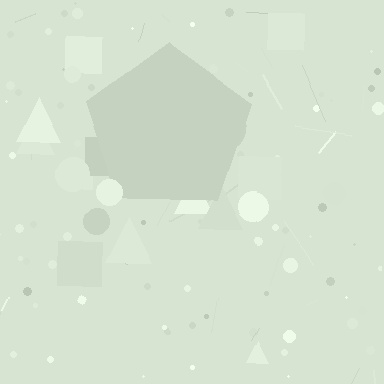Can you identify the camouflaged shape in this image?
The camouflaged shape is a pentagon.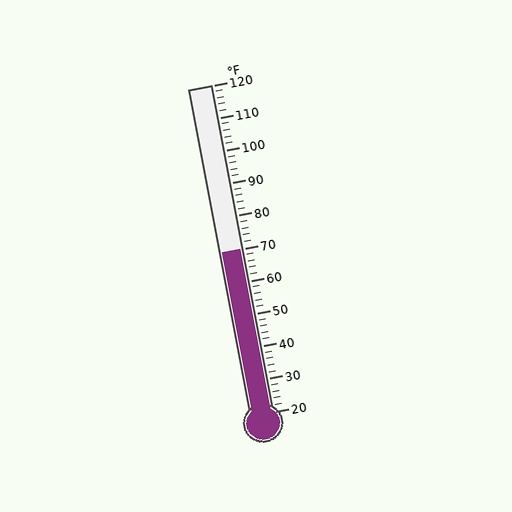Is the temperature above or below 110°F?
The temperature is below 110°F.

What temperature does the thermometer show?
The thermometer shows approximately 70°F.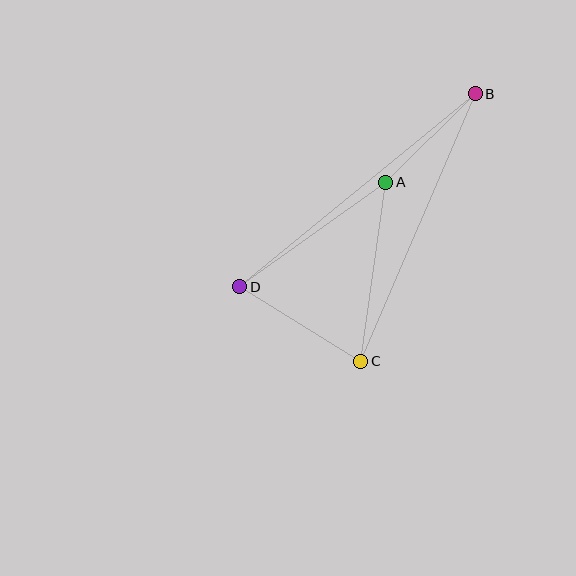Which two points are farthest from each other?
Points B and D are farthest from each other.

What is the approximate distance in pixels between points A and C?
The distance between A and C is approximately 181 pixels.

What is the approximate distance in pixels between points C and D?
The distance between C and D is approximately 142 pixels.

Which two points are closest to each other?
Points A and B are closest to each other.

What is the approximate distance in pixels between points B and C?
The distance between B and C is approximately 291 pixels.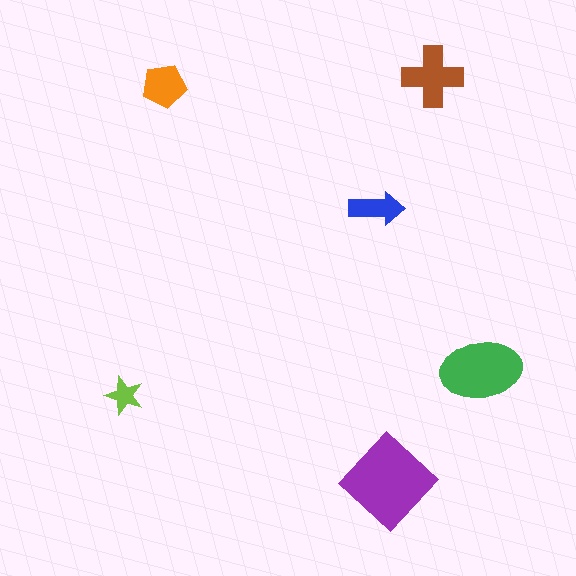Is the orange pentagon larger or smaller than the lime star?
Larger.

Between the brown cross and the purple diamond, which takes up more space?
The purple diamond.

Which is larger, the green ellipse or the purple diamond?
The purple diamond.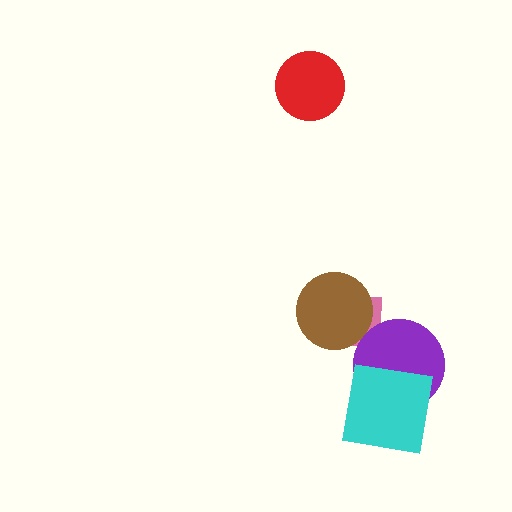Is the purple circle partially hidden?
Yes, it is partially covered by another shape.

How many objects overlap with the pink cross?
2 objects overlap with the pink cross.